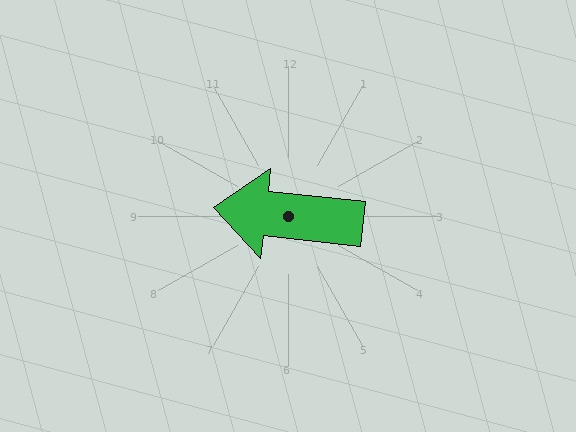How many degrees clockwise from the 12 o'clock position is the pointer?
Approximately 276 degrees.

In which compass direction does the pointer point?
West.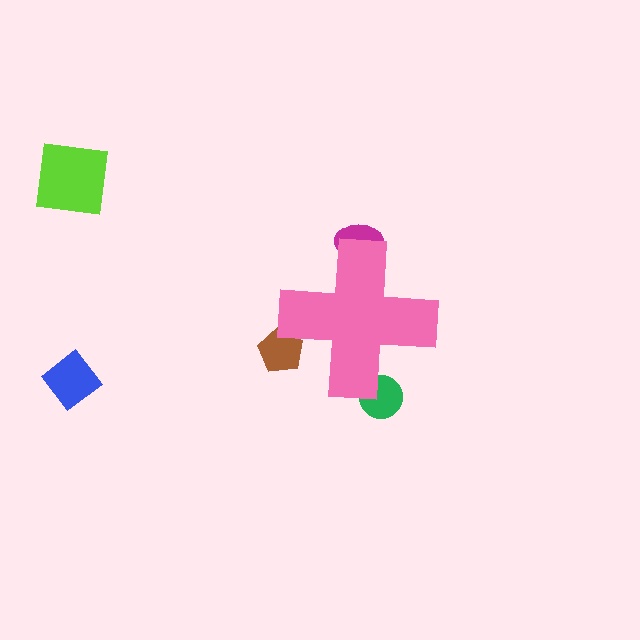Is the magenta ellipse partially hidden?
Yes, the magenta ellipse is partially hidden behind the pink cross.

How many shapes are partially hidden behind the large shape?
3 shapes are partially hidden.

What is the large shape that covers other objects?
A pink cross.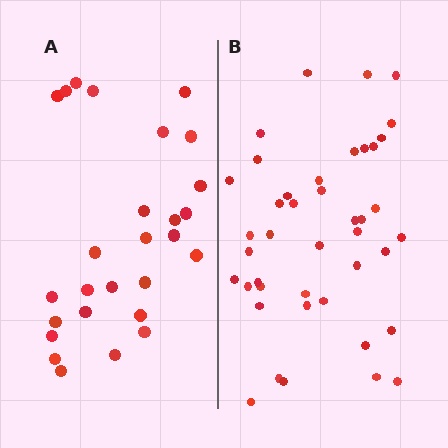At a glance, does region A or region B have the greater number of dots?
Region B (the right region) has more dots.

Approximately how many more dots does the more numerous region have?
Region B has approximately 15 more dots than region A.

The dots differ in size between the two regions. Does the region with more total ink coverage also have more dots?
No. Region A has more total ink coverage because its dots are larger, but region B actually contains more individual dots. Total area can be misleading — the number of items is what matters here.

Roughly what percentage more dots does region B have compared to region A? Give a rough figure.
About 55% more.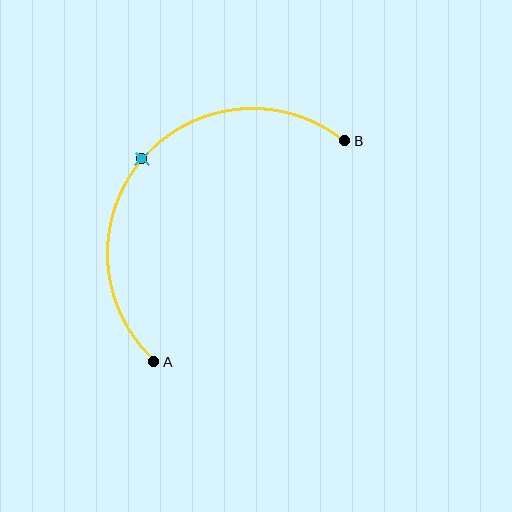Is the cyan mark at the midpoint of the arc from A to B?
Yes. The cyan mark lies on the arc at equal arc-length from both A and B — it is the arc midpoint.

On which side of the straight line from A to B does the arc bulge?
The arc bulges above and to the left of the straight line connecting A and B.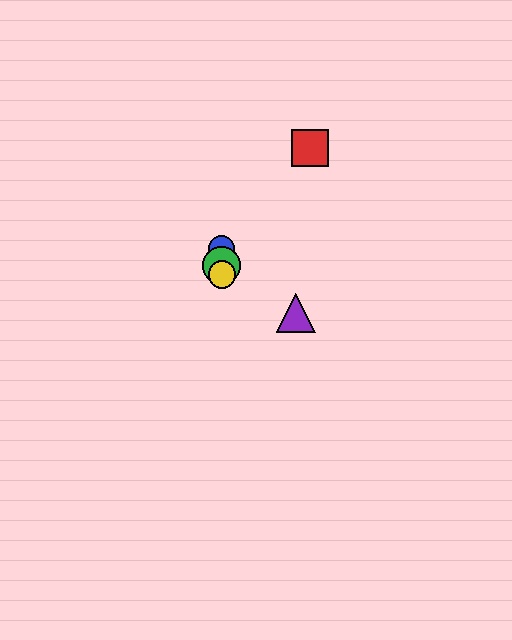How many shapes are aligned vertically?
3 shapes (the blue circle, the green circle, the yellow circle) are aligned vertically.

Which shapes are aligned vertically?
The blue circle, the green circle, the yellow circle are aligned vertically.